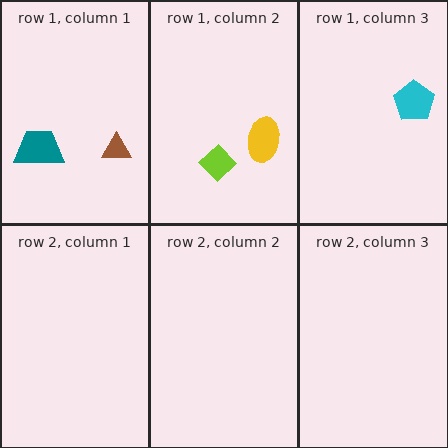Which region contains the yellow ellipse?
The row 1, column 2 region.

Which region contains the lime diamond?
The row 1, column 2 region.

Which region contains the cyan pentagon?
The row 1, column 3 region.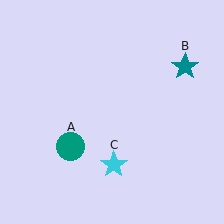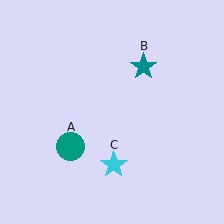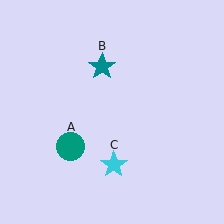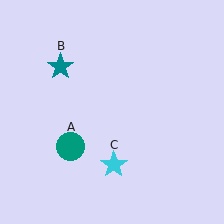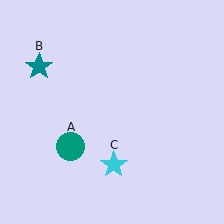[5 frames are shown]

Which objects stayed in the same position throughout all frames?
Teal circle (object A) and cyan star (object C) remained stationary.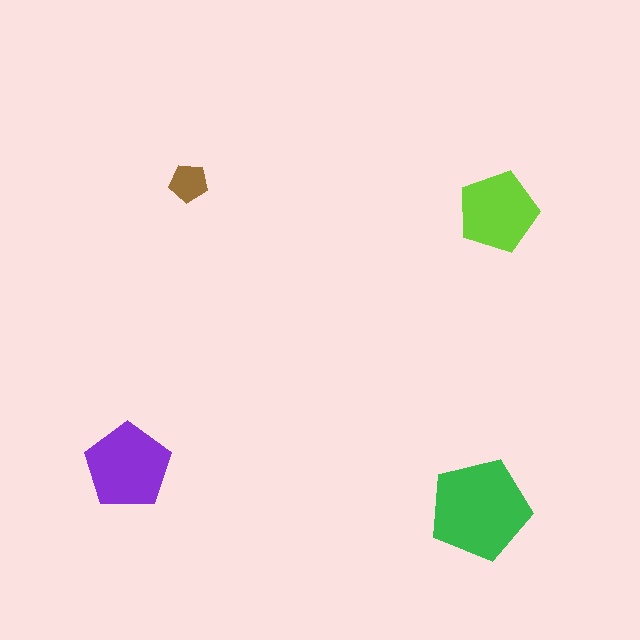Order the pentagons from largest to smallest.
the green one, the purple one, the lime one, the brown one.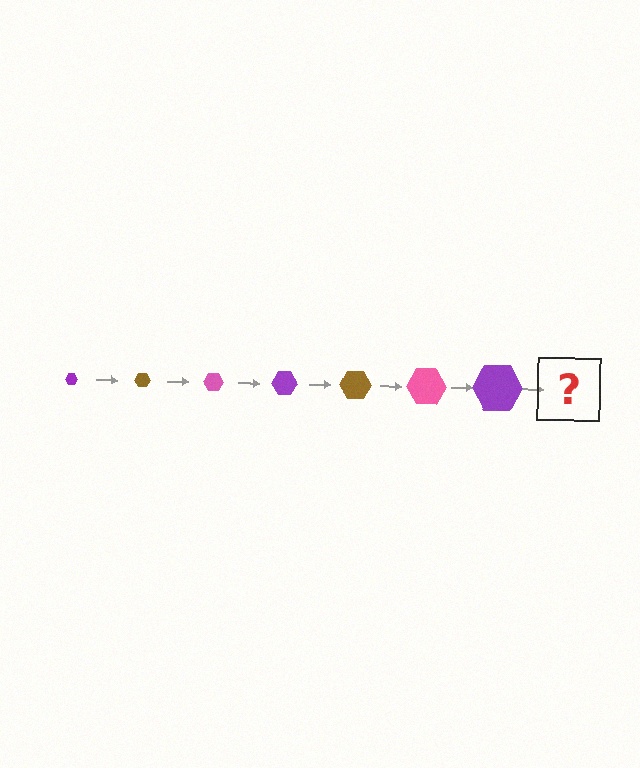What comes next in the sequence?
The next element should be a brown hexagon, larger than the previous one.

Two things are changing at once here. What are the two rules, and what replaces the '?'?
The two rules are that the hexagon grows larger each step and the color cycles through purple, brown, and pink. The '?' should be a brown hexagon, larger than the previous one.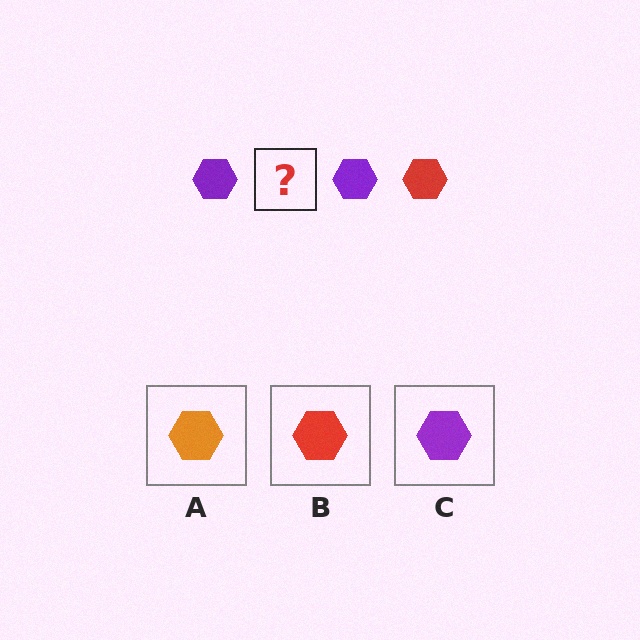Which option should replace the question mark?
Option B.